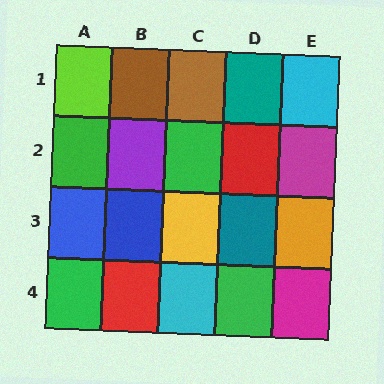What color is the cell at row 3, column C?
Yellow.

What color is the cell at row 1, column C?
Brown.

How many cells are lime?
1 cell is lime.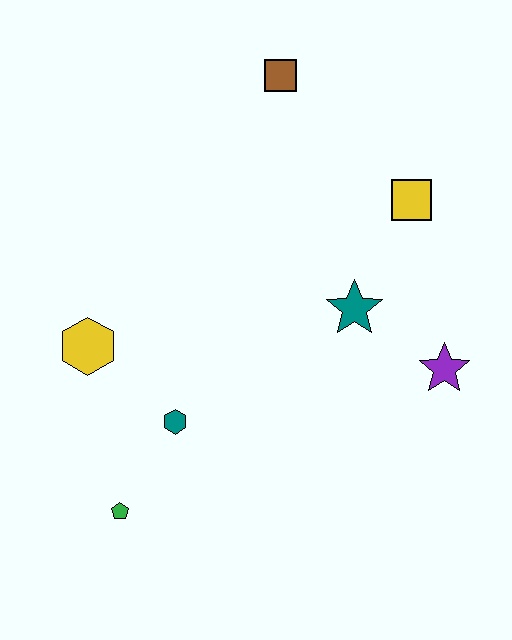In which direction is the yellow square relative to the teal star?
The yellow square is above the teal star.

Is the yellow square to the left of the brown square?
No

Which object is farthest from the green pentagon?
The brown square is farthest from the green pentagon.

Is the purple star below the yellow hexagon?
Yes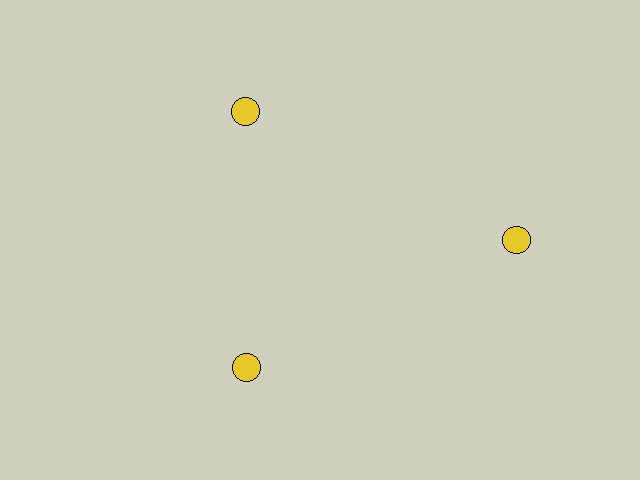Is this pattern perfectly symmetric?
No. The 3 yellow circles are arranged in a ring, but one element near the 3 o'clock position is pushed outward from the center, breaking the 3-fold rotational symmetry.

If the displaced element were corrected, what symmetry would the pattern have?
It would have 3-fold rotational symmetry — the pattern would map onto itself every 120 degrees.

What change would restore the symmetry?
The symmetry would be restored by moving it inward, back onto the ring so that all 3 circles sit at equal angles and equal distance from the center.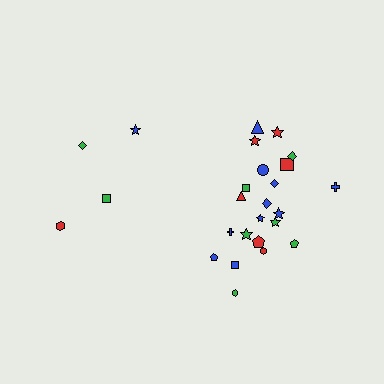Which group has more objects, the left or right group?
The right group.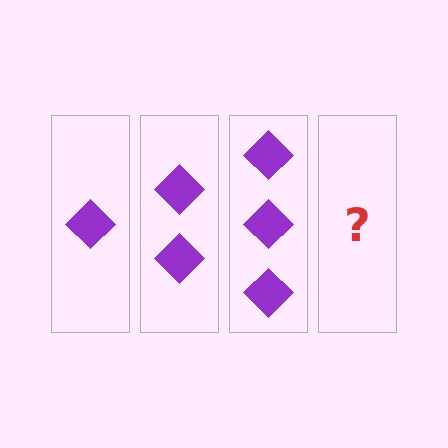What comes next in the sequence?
The next element should be 4 diamonds.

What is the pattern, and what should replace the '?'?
The pattern is that each step adds one more diamond. The '?' should be 4 diamonds.